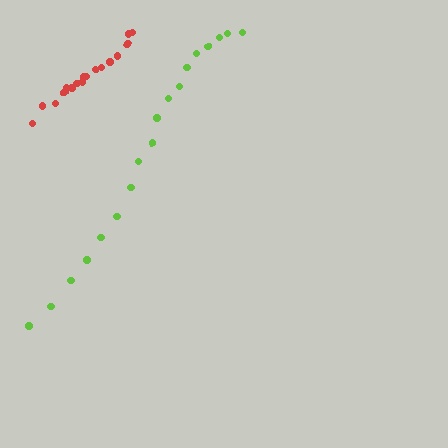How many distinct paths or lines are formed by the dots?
There are 2 distinct paths.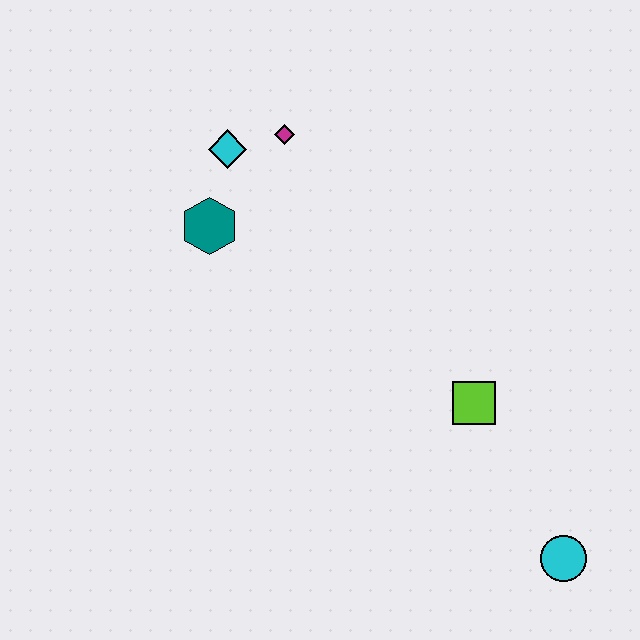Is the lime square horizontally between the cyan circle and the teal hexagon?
Yes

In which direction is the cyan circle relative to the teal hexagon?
The cyan circle is to the right of the teal hexagon.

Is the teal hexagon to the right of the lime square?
No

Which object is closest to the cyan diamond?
The magenta diamond is closest to the cyan diamond.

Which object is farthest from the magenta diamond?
The cyan circle is farthest from the magenta diamond.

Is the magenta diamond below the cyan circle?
No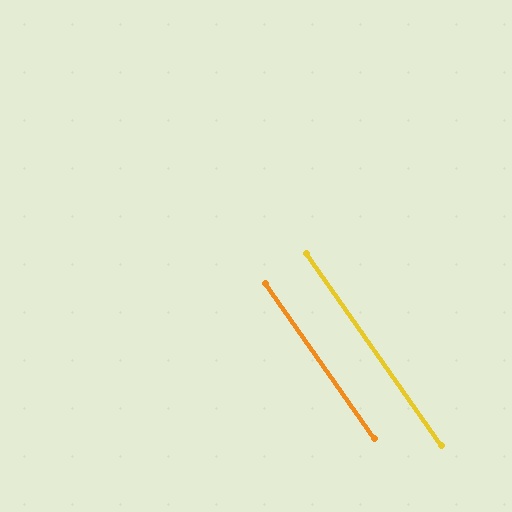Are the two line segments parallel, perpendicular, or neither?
Parallel — their directions differ by only 0.2°.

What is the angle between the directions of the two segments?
Approximately 0 degrees.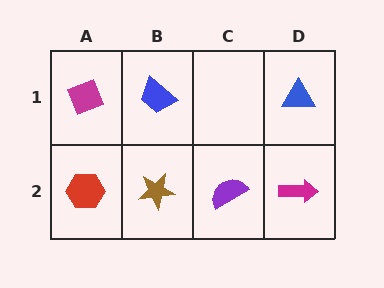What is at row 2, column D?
A magenta arrow.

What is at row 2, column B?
A brown star.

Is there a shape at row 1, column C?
No, that cell is empty.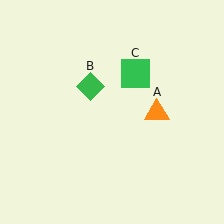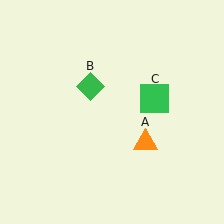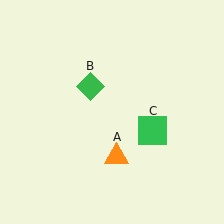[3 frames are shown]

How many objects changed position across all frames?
2 objects changed position: orange triangle (object A), green square (object C).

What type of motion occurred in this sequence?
The orange triangle (object A), green square (object C) rotated clockwise around the center of the scene.